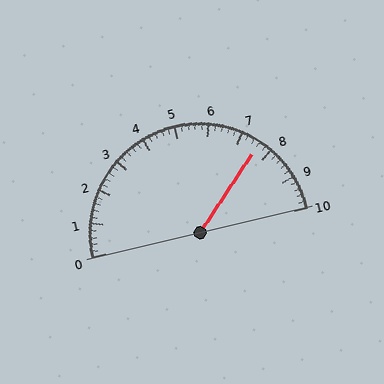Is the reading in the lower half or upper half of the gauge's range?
The reading is in the upper half of the range (0 to 10).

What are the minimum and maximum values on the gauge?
The gauge ranges from 0 to 10.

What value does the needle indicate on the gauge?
The needle indicates approximately 7.6.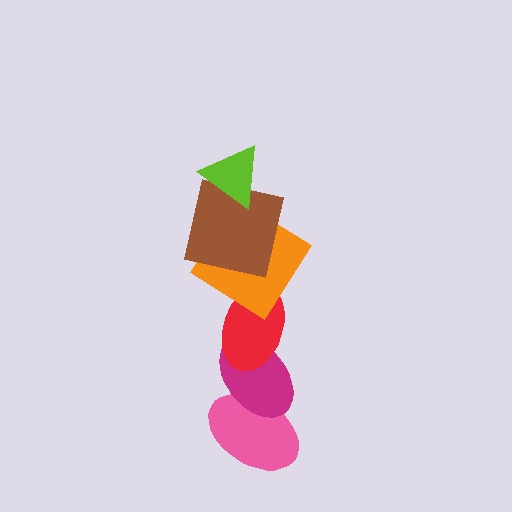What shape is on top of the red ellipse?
The orange diamond is on top of the red ellipse.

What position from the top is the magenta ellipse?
The magenta ellipse is 5th from the top.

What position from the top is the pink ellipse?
The pink ellipse is 6th from the top.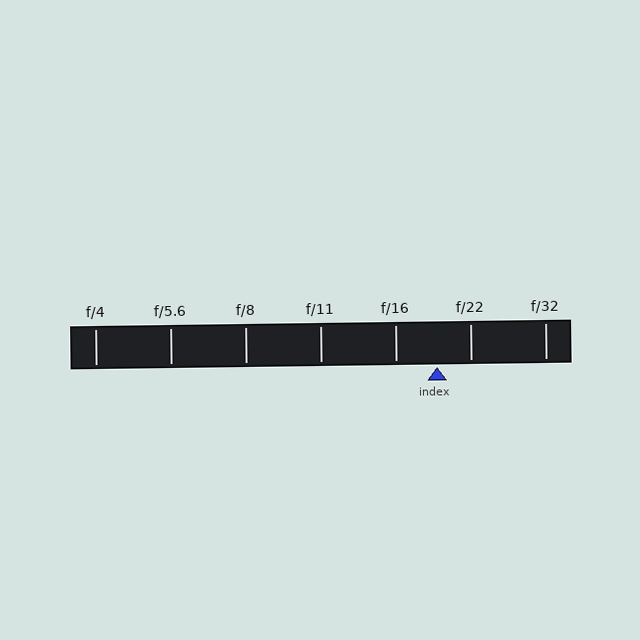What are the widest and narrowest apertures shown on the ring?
The widest aperture shown is f/4 and the narrowest is f/32.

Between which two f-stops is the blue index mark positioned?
The index mark is between f/16 and f/22.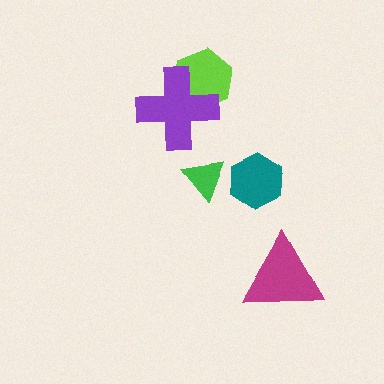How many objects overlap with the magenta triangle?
0 objects overlap with the magenta triangle.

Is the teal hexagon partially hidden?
No, no other shape covers it.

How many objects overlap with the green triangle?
0 objects overlap with the green triangle.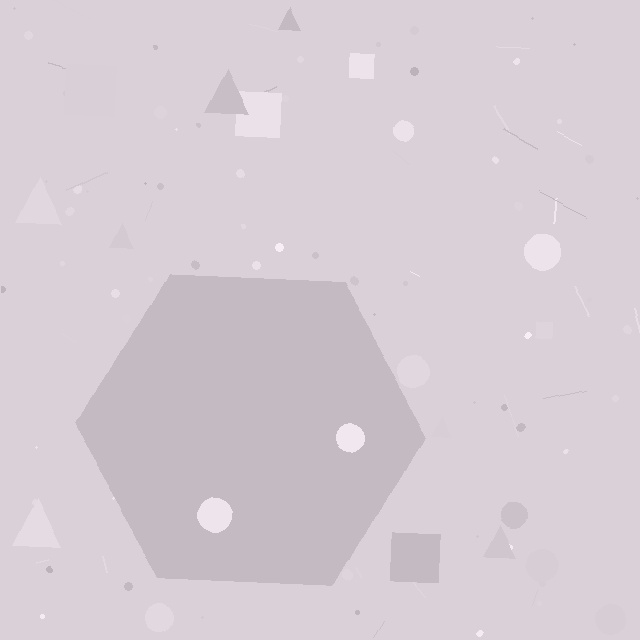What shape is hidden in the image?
A hexagon is hidden in the image.